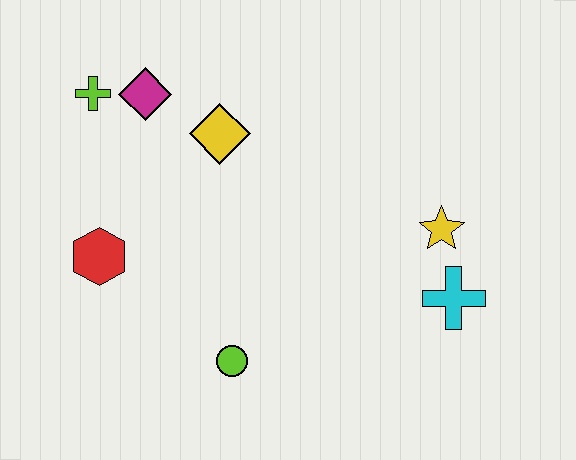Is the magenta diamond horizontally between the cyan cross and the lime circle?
No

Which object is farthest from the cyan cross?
The lime cross is farthest from the cyan cross.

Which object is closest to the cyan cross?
The yellow star is closest to the cyan cross.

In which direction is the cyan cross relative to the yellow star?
The cyan cross is below the yellow star.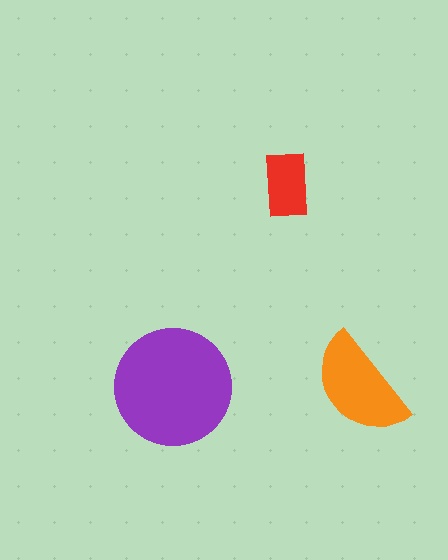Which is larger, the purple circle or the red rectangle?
The purple circle.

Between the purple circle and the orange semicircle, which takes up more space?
The purple circle.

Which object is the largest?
The purple circle.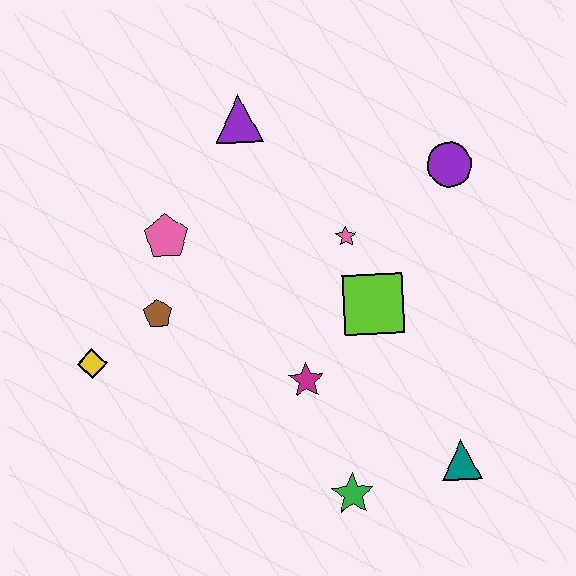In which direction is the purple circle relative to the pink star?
The purple circle is to the right of the pink star.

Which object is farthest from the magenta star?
The purple triangle is farthest from the magenta star.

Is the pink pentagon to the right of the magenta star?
No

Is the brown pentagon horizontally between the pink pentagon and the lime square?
No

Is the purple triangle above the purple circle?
Yes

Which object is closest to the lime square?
The pink star is closest to the lime square.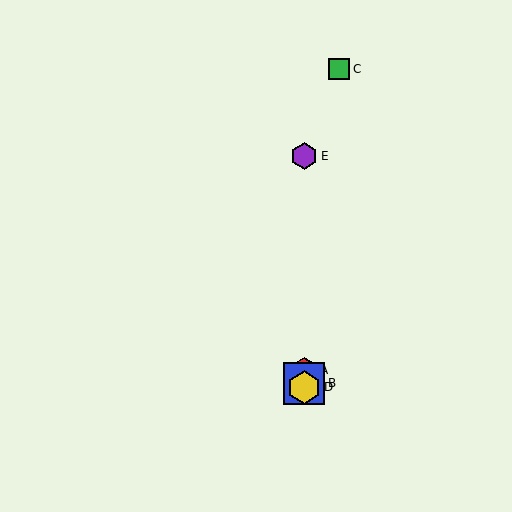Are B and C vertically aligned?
No, B is at x≈304 and C is at x≈339.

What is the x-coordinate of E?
Object E is at x≈304.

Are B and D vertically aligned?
Yes, both are at x≈304.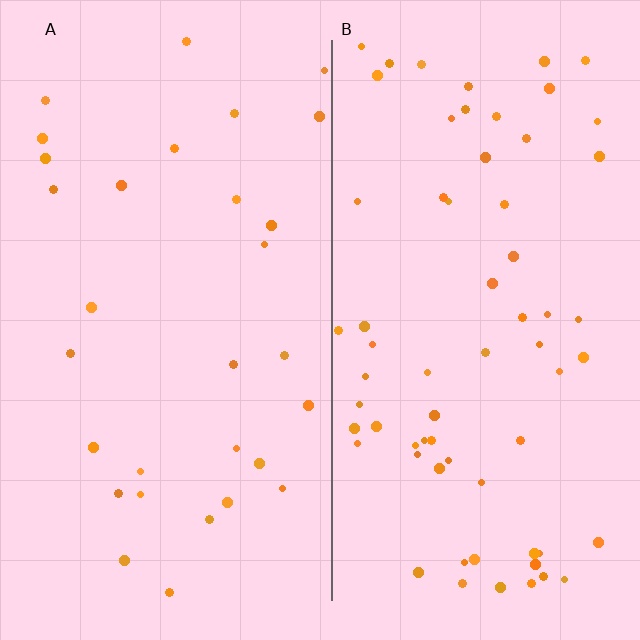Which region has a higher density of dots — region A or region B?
B (the right).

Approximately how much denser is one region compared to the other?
Approximately 2.2× — region B over region A.